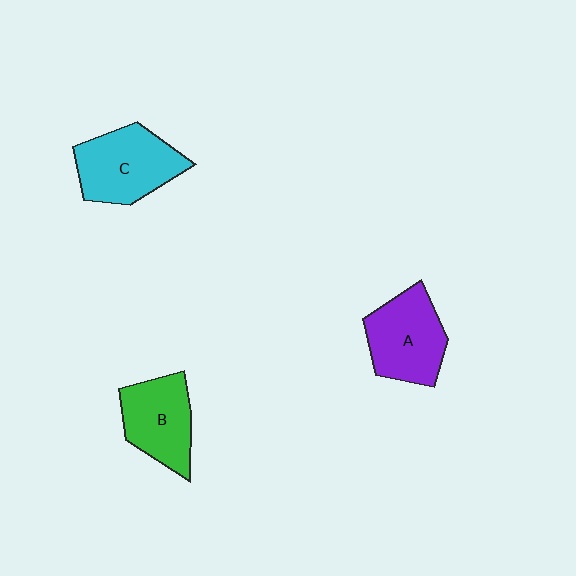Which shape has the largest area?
Shape C (cyan).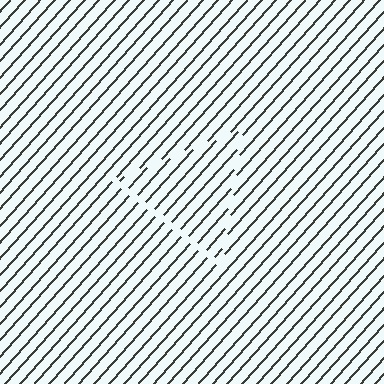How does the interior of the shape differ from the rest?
The interior of the shape contains the same grating, shifted by half a period — the contour is defined by the phase discontinuity where line-ends from the inner and outer gratings abut.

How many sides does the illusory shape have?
3 sides — the line-ends trace a triangle.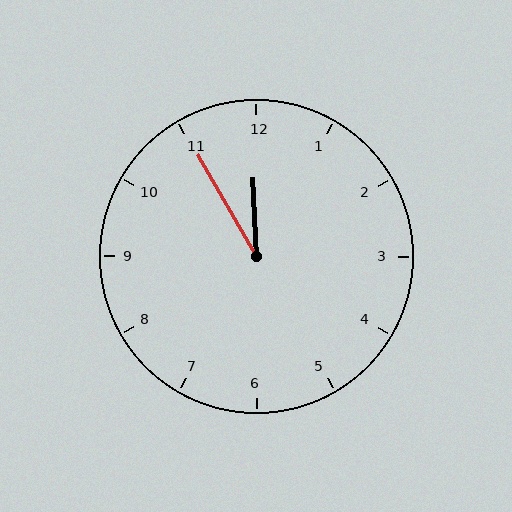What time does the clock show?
11:55.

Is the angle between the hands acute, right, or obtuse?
It is acute.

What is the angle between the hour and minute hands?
Approximately 28 degrees.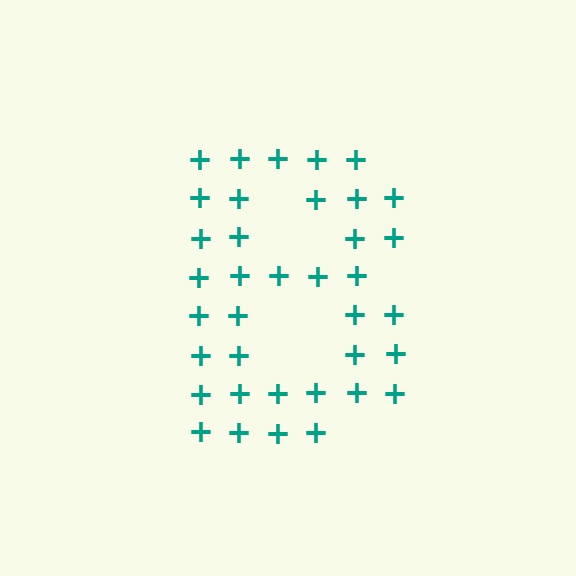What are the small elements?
The small elements are plus signs.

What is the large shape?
The large shape is the letter B.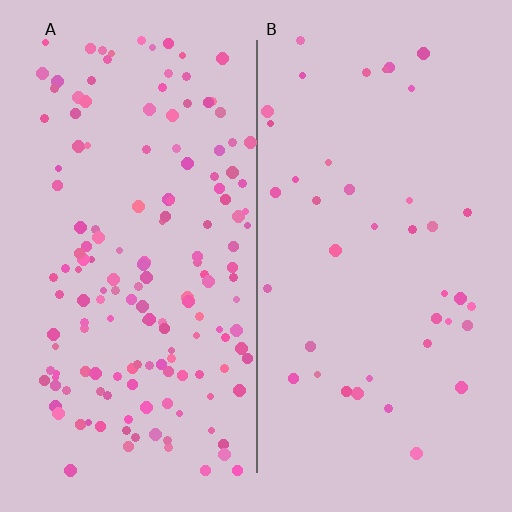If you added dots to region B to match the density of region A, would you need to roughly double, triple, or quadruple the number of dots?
Approximately quadruple.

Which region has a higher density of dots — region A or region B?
A (the left).